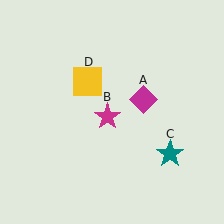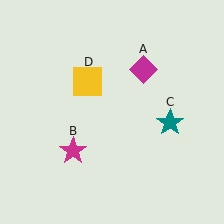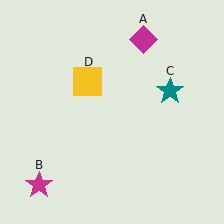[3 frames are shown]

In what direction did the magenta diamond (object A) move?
The magenta diamond (object A) moved up.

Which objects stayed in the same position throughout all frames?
Yellow square (object D) remained stationary.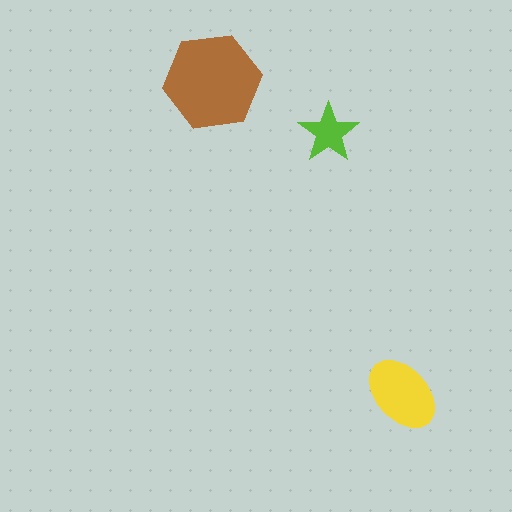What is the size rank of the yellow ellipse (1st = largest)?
2nd.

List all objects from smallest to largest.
The lime star, the yellow ellipse, the brown hexagon.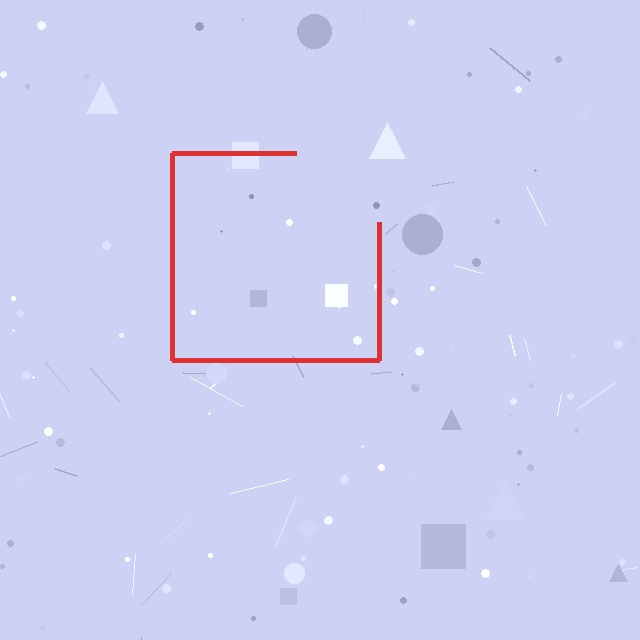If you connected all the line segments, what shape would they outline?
They would outline a square.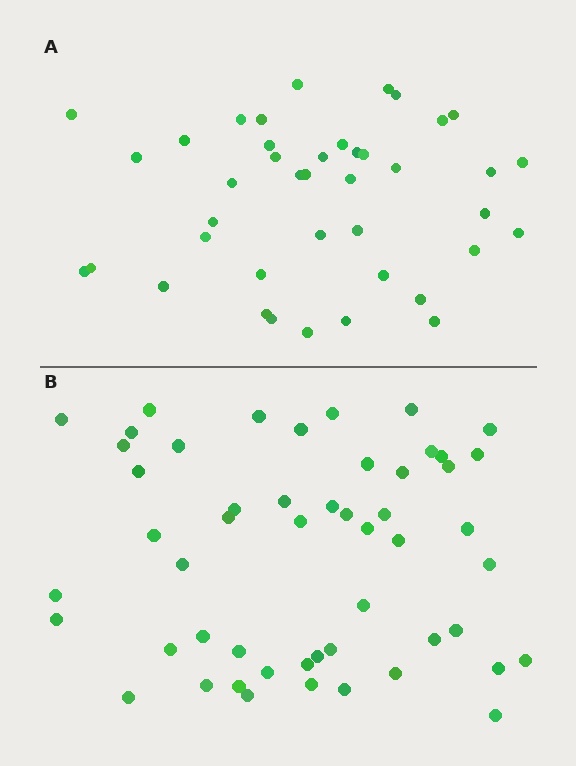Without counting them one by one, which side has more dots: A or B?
Region B (the bottom region) has more dots.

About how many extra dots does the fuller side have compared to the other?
Region B has roughly 12 or so more dots than region A.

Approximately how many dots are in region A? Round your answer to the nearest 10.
About 40 dots. (The exact count is 41, which rounds to 40.)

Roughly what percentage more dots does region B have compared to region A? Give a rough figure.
About 25% more.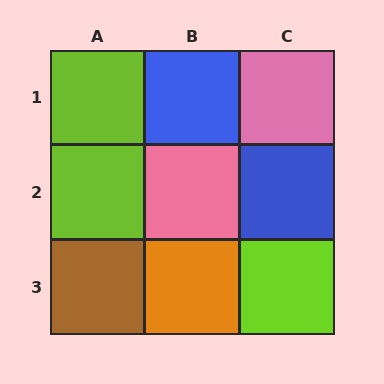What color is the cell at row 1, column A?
Lime.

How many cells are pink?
2 cells are pink.